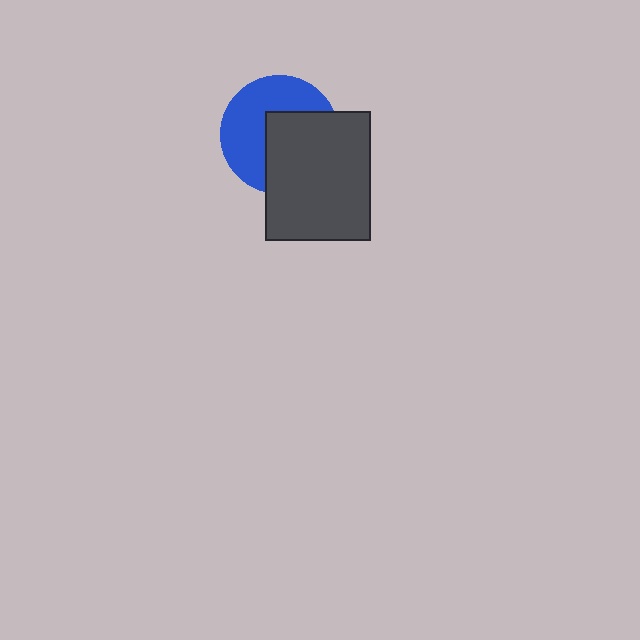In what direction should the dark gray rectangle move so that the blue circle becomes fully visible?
The dark gray rectangle should move toward the lower-right. That is the shortest direction to clear the overlap and leave the blue circle fully visible.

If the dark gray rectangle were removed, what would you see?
You would see the complete blue circle.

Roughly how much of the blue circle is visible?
About half of it is visible (roughly 53%).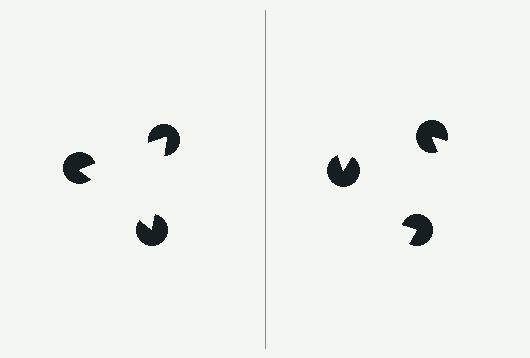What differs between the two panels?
The pac-man discs are positioned identically on both sides; only the wedge orientations differ. On the left they align to a triangle; on the right they are misaligned.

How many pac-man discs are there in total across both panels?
6 — 3 on each side.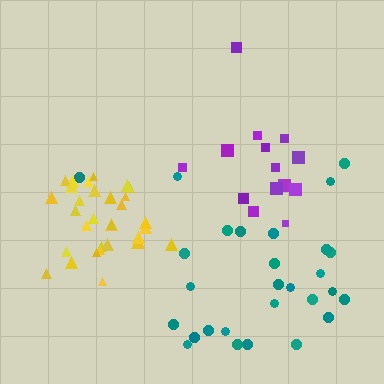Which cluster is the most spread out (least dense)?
Teal.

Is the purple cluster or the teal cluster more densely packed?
Purple.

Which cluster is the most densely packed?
Yellow.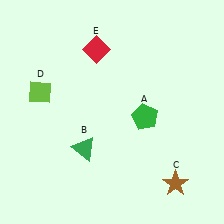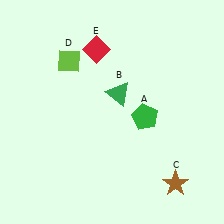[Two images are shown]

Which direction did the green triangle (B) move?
The green triangle (B) moved up.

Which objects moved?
The objects that moved are: the green triangle (B), the lime diamond (D).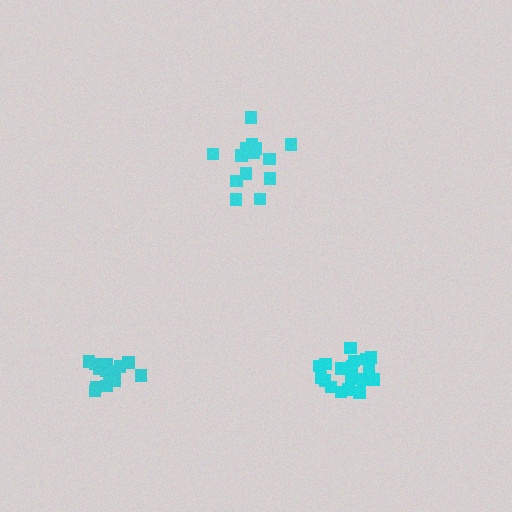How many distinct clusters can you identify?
There are 3 distinct clusters.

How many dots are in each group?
Group 1: 14 dots, Group 2: 18 dots, Group 3: 14 dots (46 total).